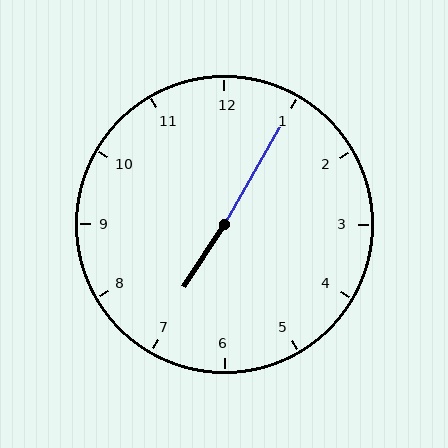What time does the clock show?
7:05.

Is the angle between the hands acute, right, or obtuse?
It is obtuse.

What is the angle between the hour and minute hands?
Approximately 178 degrees.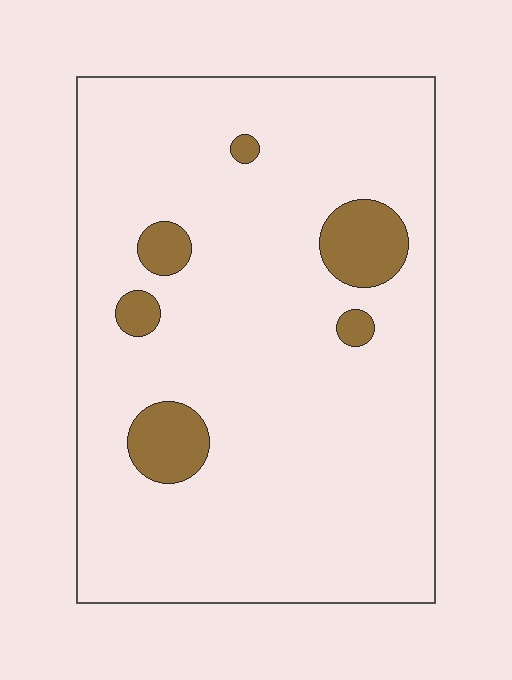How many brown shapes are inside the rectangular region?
6.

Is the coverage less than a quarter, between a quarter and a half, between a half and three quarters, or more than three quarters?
Less than a quarter.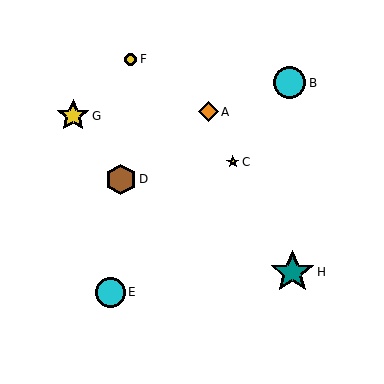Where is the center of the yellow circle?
The center of the yellow circle is at (130, 59).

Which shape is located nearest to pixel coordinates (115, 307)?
The cyan circle (labeled E) at (110, 293) is nearest to that location.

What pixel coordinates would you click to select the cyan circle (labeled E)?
Click at (110, 293) to select the cyan circle E.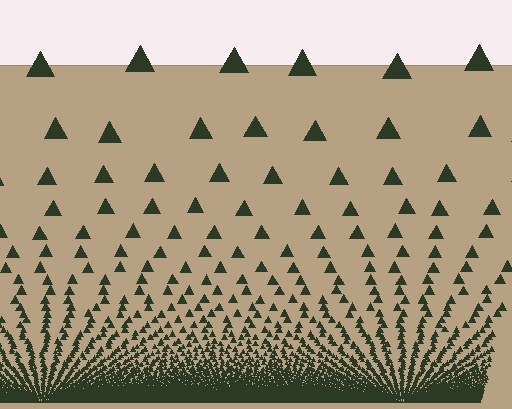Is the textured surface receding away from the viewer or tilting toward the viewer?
The surface appears to tilt toward the viewer. Texture elements get larger and sparser toward the top.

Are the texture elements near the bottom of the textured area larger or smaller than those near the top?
Smaller. The gradient is inverted — elements near the bottom are smaller and denser.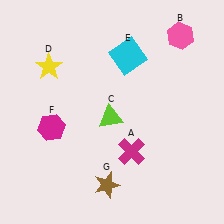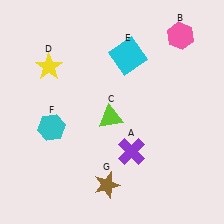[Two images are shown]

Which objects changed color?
A changed from magenta to purple. F changed from magenta to cyan.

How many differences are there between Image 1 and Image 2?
There are 2 differences between the two images.